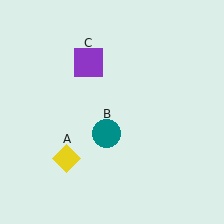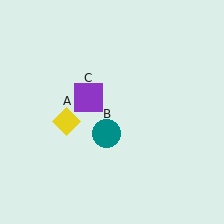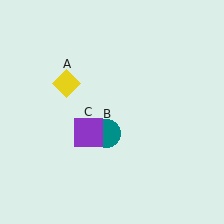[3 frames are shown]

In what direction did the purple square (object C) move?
The purple square (object C) moved down.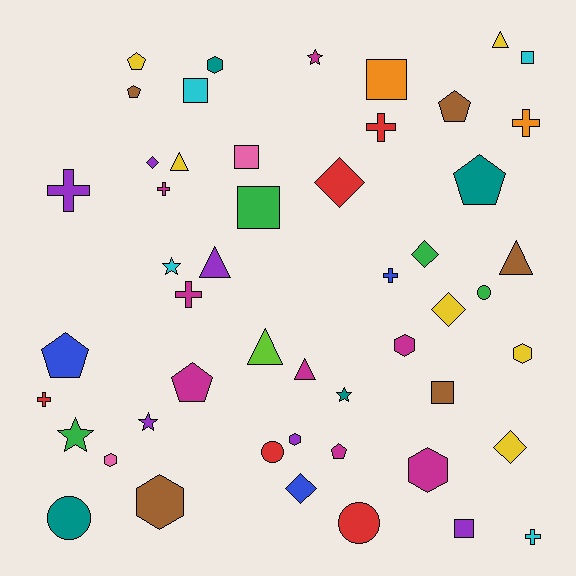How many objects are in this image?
There are 50 objects.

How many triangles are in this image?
There are 6 triangles.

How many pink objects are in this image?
There are 2 pink objects.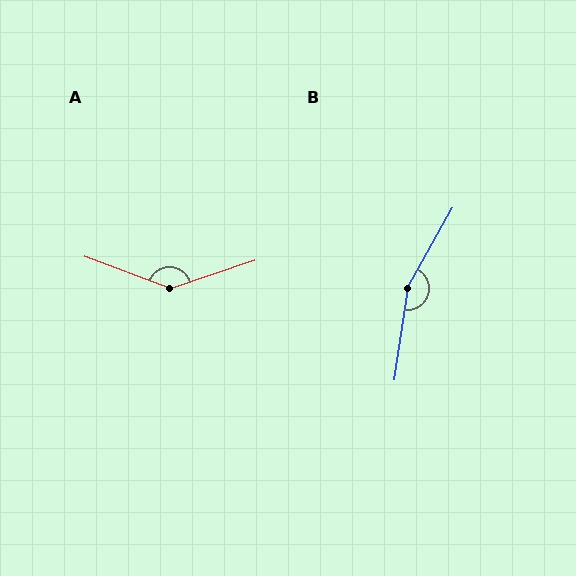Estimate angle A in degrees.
Approximately 141 degrees.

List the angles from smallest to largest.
A (141°), B (159°).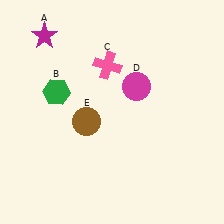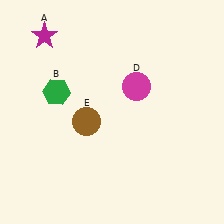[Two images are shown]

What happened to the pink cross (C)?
The pink cross (C) was removed in Image 2. It was in the top-left area of Image 1.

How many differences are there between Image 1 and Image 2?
There is 1 difference between the two images.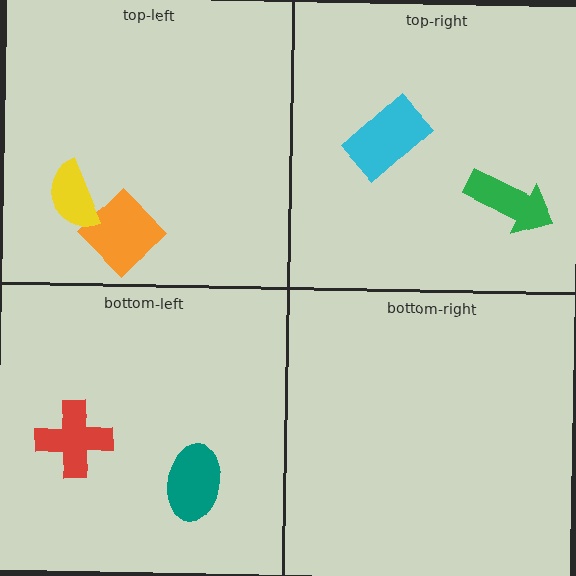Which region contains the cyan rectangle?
The top-right region.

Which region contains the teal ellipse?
The bottom-left region.